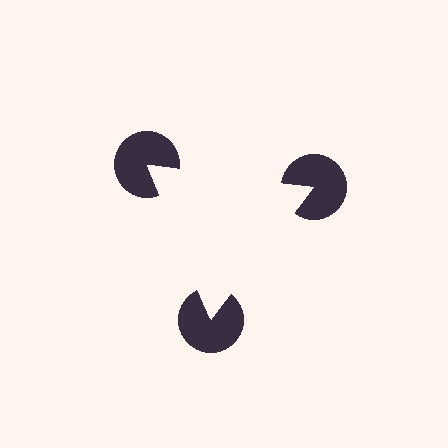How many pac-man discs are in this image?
There are 3 — one at each vertex of the illusory triangle.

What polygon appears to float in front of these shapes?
An illusory triangle — its edges are inferred from the aligned wedge cuts in the pac-man discs, not physically drawn.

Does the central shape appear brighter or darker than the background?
It typically appears slightly brighter than the background, even though no actual brightness change is drawn.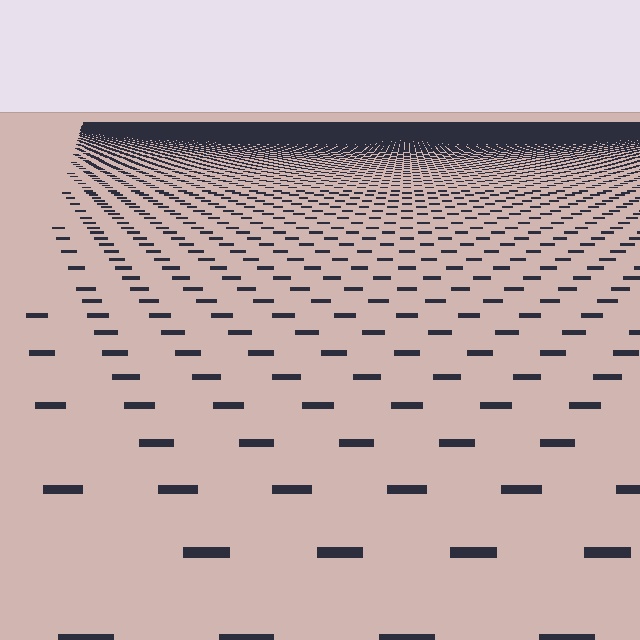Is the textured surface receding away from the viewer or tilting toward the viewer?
The surface is receding away from the viewer. Texture elements get smaller and denser toward the top.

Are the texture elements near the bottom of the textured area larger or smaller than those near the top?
Larger. Near the bottom, elements are closer to the viewer and appear at a bigger on-screen size.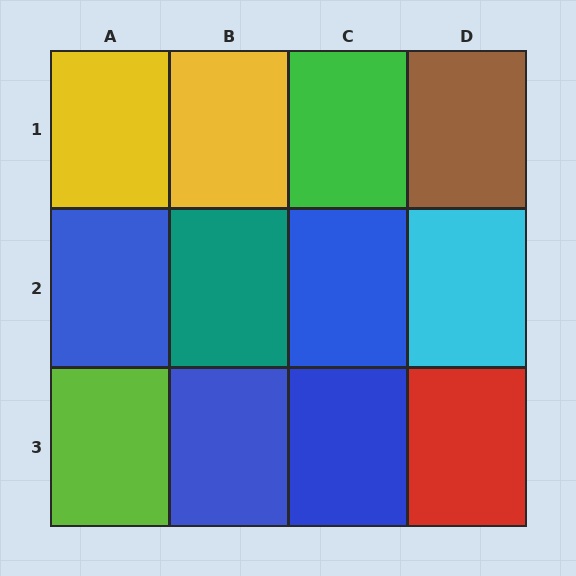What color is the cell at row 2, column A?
Blue.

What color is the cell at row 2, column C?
Blue.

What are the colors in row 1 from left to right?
Yellow, yellow, green, brown.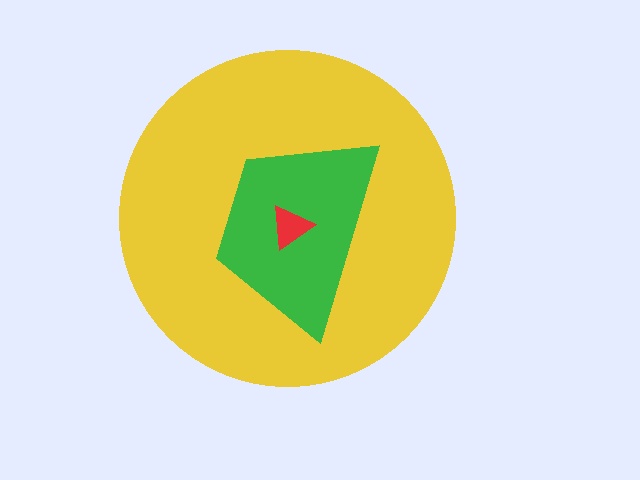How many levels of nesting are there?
3.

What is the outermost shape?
The yellow circle.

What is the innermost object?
The red triangle.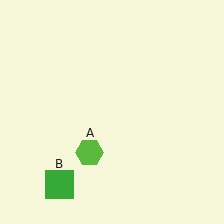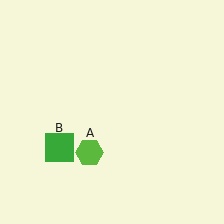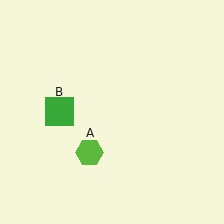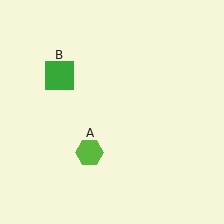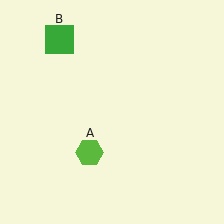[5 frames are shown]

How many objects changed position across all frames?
1 object changed position: green square (object B).